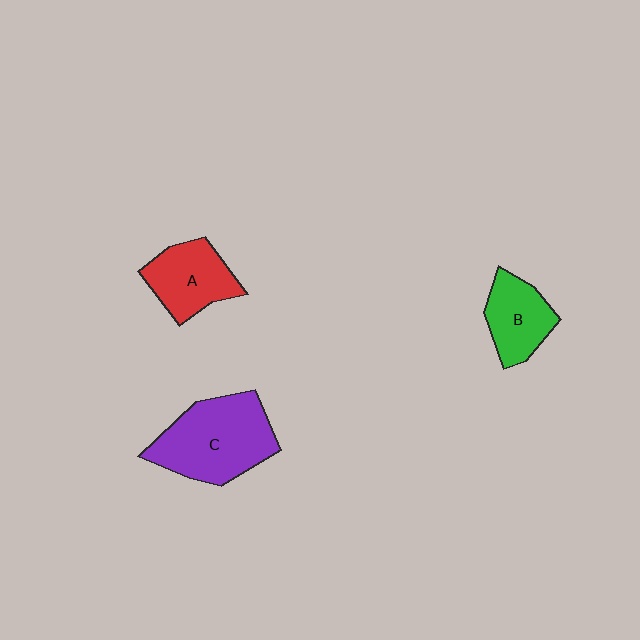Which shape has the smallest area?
Shape B (green).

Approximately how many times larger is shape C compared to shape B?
Approximately 1.8 times.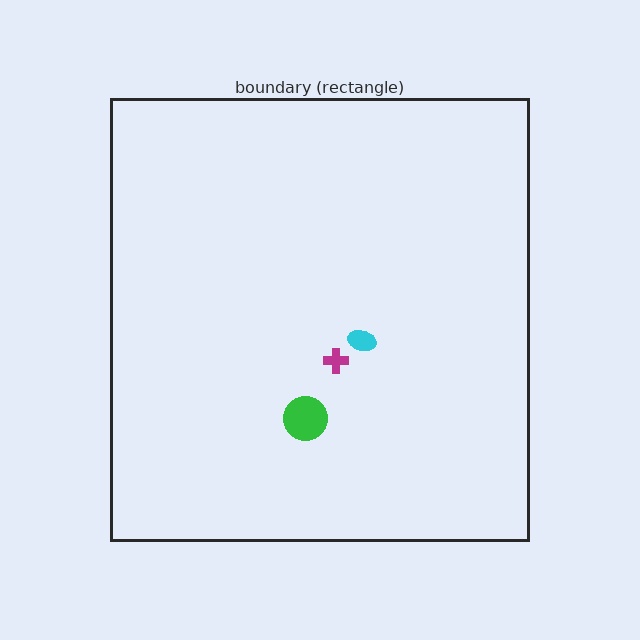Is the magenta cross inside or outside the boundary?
Inside.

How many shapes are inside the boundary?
3 inside, 0 outside.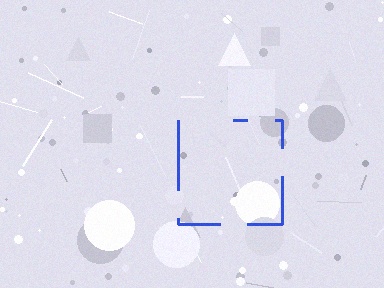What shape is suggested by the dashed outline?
The dashed outline suggests a square.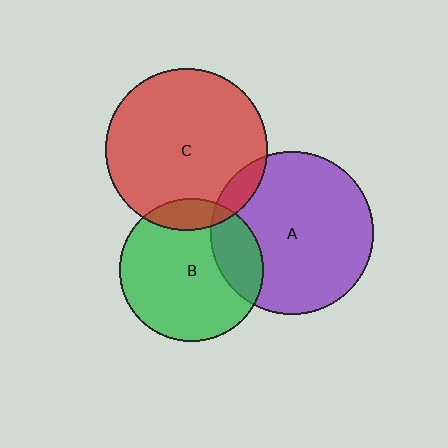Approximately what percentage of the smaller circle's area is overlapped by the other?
Approximately 15%.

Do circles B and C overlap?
Yes.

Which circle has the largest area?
Circle A (purple).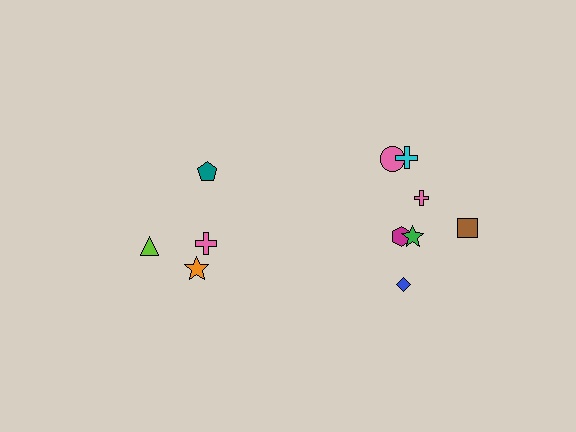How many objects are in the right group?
There are 7 objects.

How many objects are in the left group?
There are 4 objects.